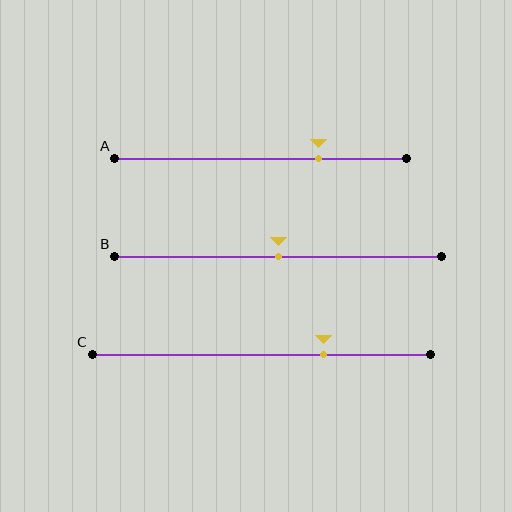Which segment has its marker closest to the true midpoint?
Segment B has its marker closest to the true midpoint.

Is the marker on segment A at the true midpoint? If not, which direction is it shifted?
No, the marker on segment A is shifted to the right by about 20% of the segment length.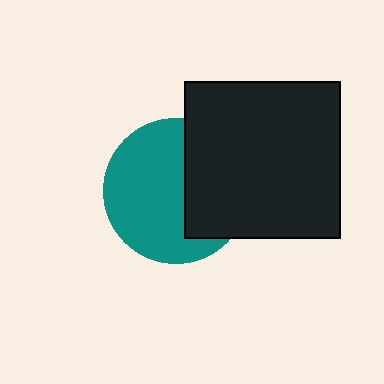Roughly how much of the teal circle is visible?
About half of it is visible (roughly 61%).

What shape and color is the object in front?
The object in front is a black square.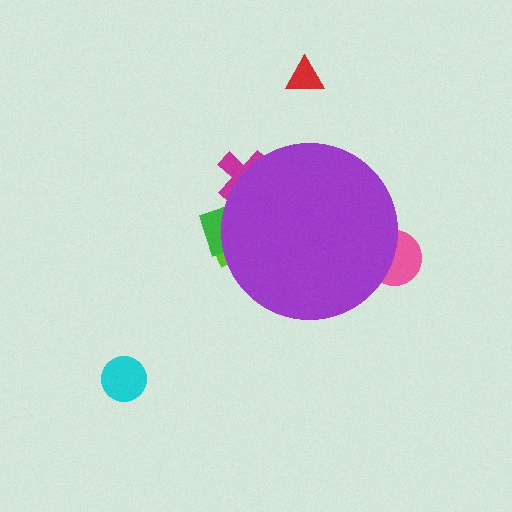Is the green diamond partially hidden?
Yes, the green diamond is partially hidden behind the purple circle.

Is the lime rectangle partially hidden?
Yes, the lime rectangle is partially hidden behind the purple circle.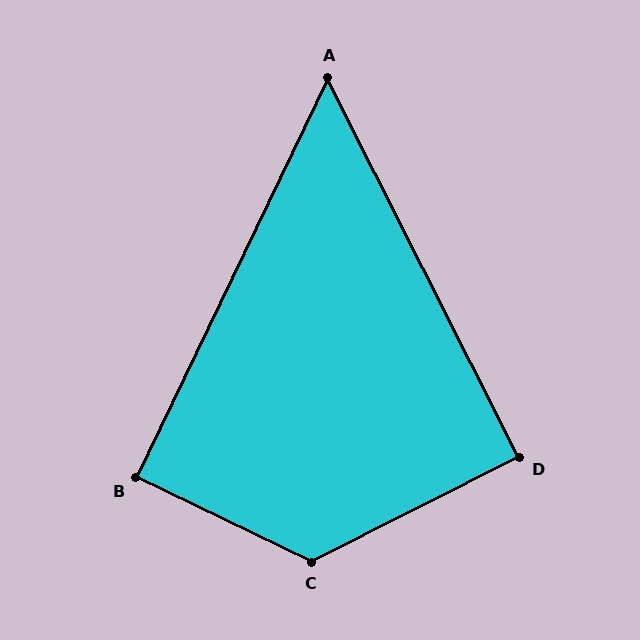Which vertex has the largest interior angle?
C, at approximately 128 degrees.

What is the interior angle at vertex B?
Approximately 90 degrees (approximately right).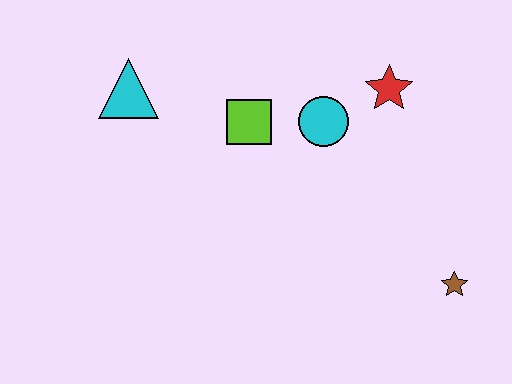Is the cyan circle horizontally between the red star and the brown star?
No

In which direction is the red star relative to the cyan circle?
The red star is to the right of the cyan circle.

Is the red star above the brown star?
Yes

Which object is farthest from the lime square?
The brown star is farthest from the lime square.